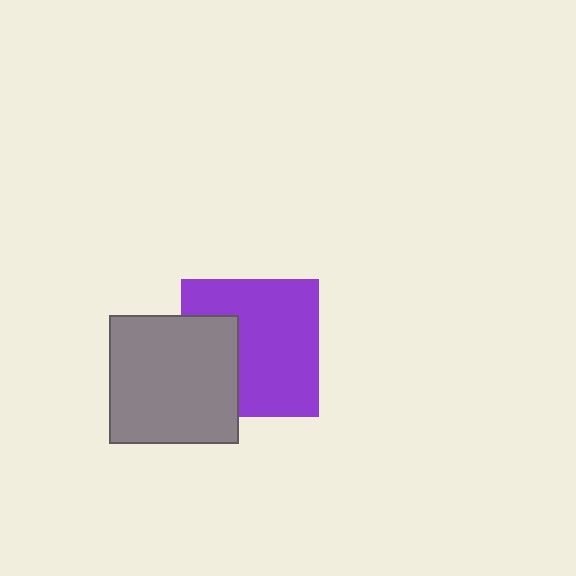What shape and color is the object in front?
The object in front is a gray square.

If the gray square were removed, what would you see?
You would see the complete purple square.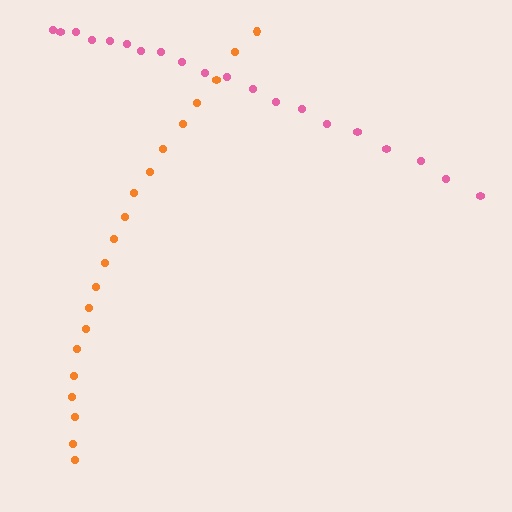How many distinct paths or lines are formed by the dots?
There are 2 distinct paths.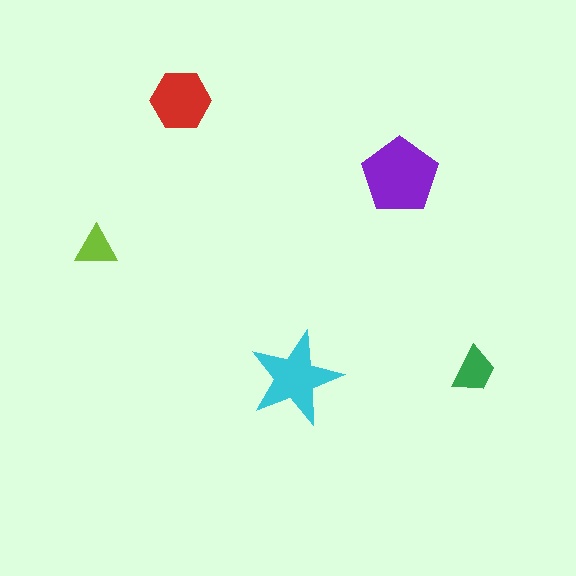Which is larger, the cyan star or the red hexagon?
The cyan star.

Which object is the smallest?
The lime triangle.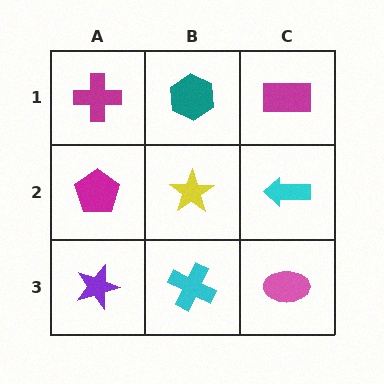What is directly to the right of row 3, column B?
A pink ellipse.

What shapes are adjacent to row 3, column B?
A yellow star (row 2, column B), a purple star (row 3, column A), a pink ellipse (row 3, column C).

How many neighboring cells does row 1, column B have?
3.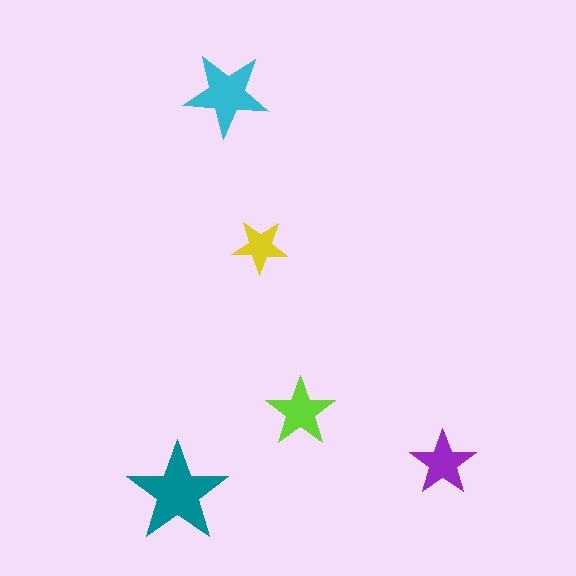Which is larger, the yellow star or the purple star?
The purple one.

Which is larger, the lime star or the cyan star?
The cyan one.